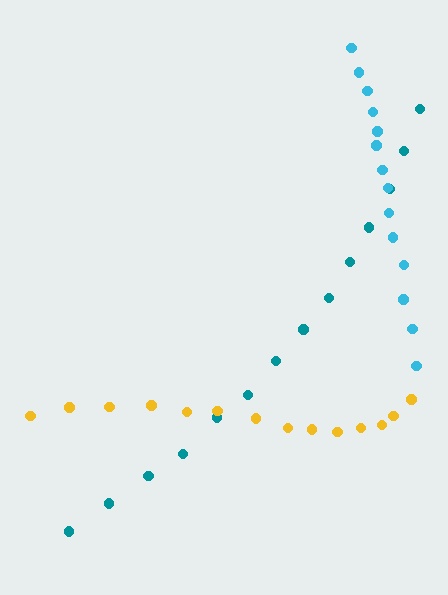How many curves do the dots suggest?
There are 3 distinct paths.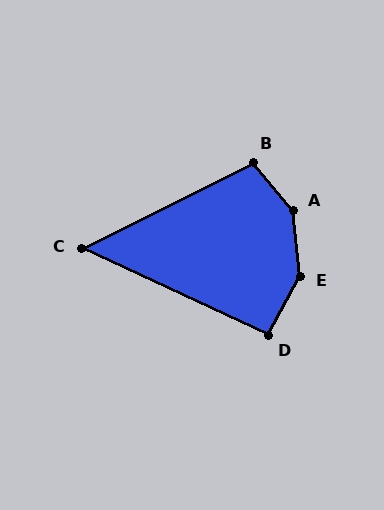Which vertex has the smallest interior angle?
C, at approximately 51 degrees.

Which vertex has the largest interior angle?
A, at approximately 146 degrees.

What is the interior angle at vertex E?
Approximately 145 degrees (obtuse).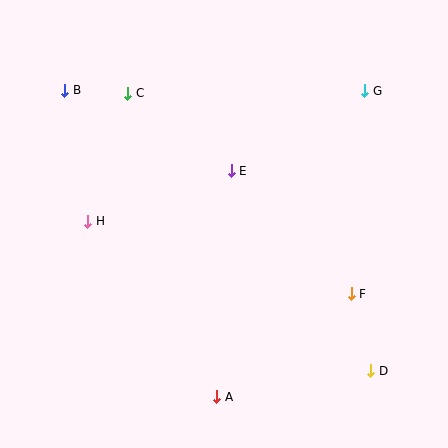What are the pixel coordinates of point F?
Point F is at (351, 294).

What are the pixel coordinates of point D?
Point D is at (371, 371).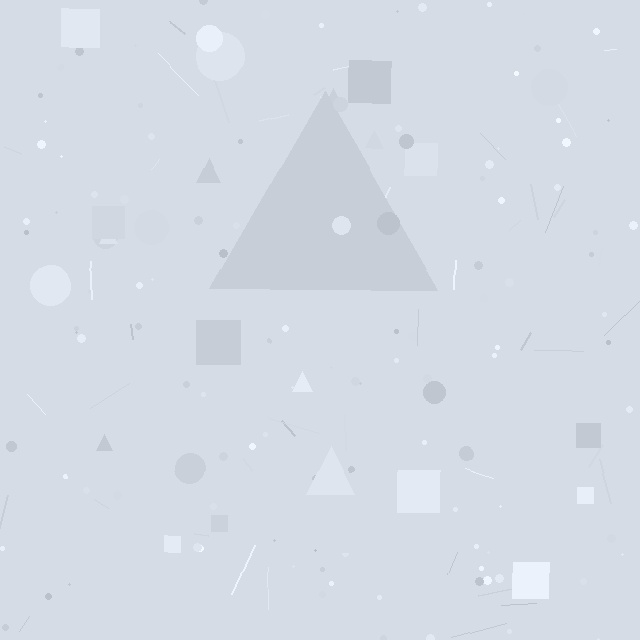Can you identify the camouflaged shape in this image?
The camouflaged shape is a triangle.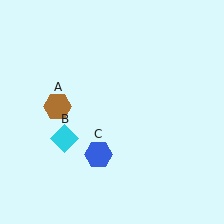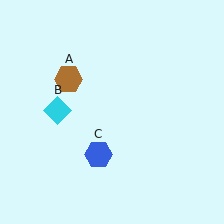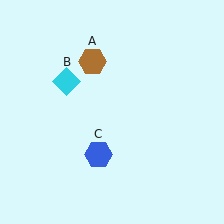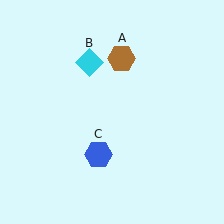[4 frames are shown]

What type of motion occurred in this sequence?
The brown hexagon (object A), cyan diamond (object B) rotated clockwise around the center of the scene.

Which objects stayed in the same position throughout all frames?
Blue hexagon (object C) remained stationary.